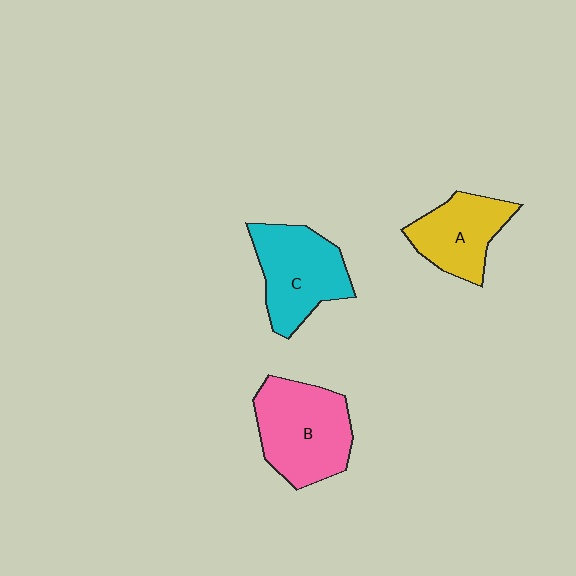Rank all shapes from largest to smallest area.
From largest to smallest: B (pink), C (cyan), A (yellow).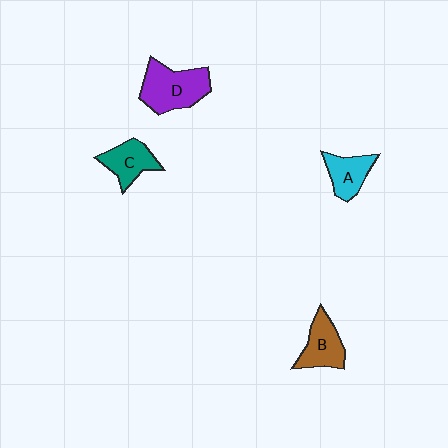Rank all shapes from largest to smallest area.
From largest to smallest: D (purple), B (brown), C (teal), A (cyan).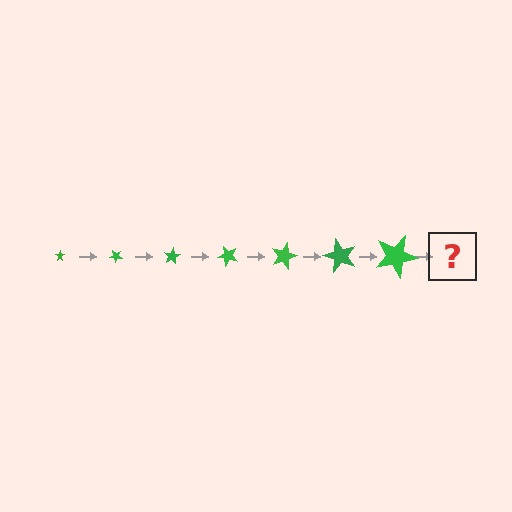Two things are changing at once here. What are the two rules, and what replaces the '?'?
The two rules are that the star grows larger each step and it rotates 40 degrees each step. The '?' should be a star, larger than the previous one and rotated 280 degrees from the start.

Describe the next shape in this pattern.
It should be a star, larger than the previous one and rotated 280 degrees from the start.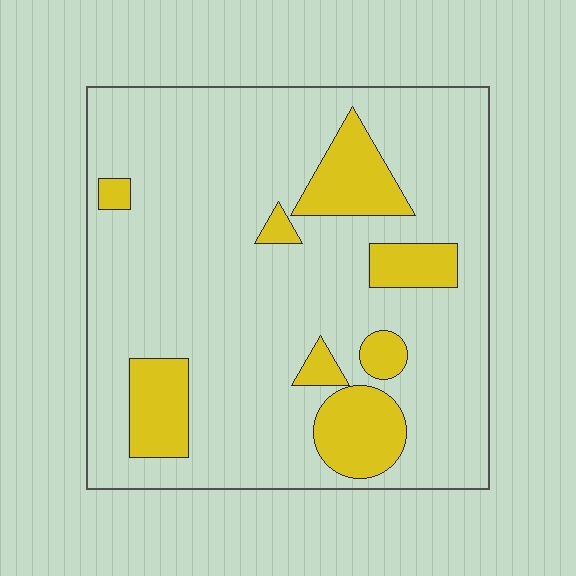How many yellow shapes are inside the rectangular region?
8.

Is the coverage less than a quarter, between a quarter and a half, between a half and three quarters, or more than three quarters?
Less than a quarter.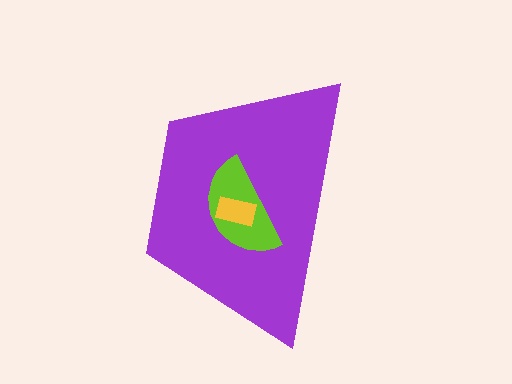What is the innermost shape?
The yellow rectangle.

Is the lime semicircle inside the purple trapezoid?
Yes.